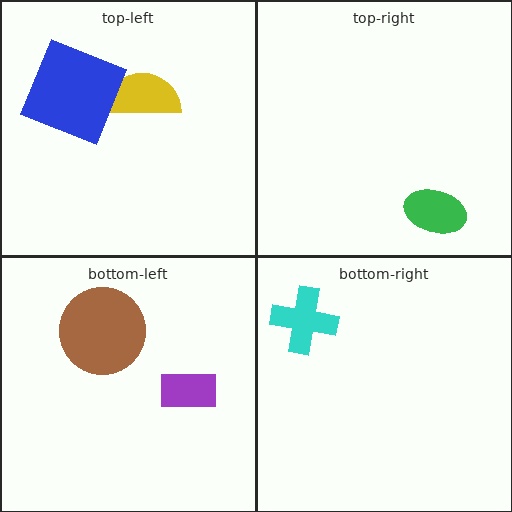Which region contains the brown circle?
The bottom-left region.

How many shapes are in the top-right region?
1.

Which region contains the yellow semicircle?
The top-left region.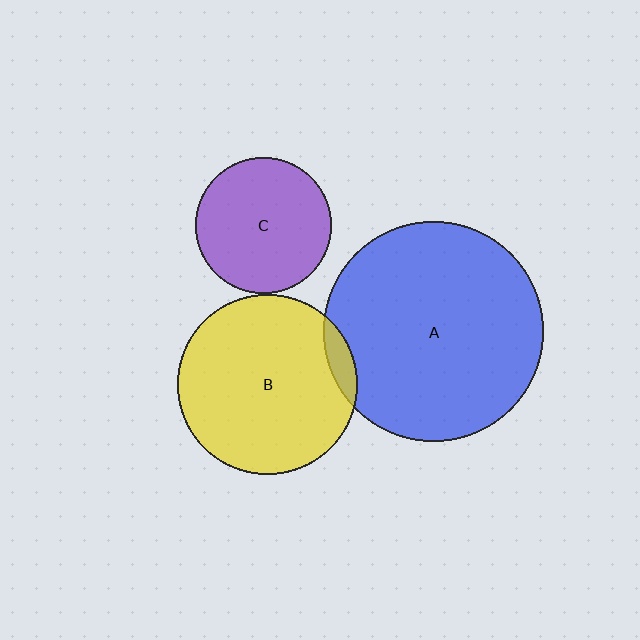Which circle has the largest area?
Circle A (blue).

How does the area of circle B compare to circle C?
Approximately 1.8 times.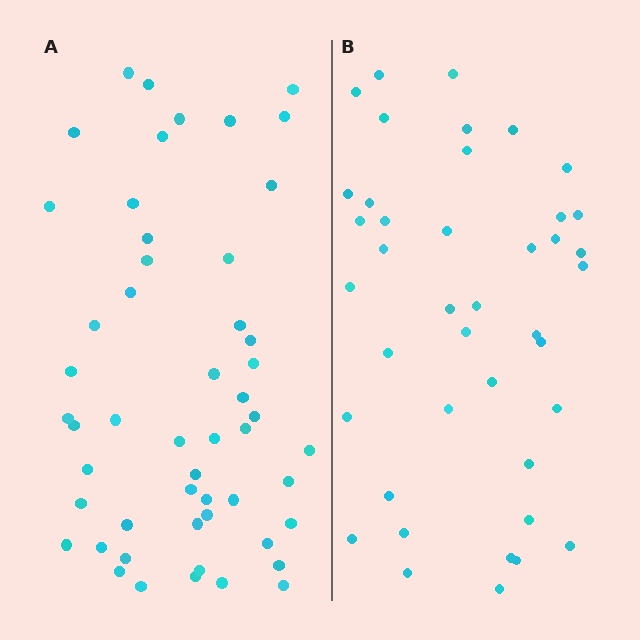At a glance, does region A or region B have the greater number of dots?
Region A (the left region) has more dots.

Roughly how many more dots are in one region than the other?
Region A has roughly 12 or so more dots than region B.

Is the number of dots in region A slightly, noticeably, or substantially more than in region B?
Region A has noticeably more, but not dramatically so. The ratio is roughly 1.3 to 1.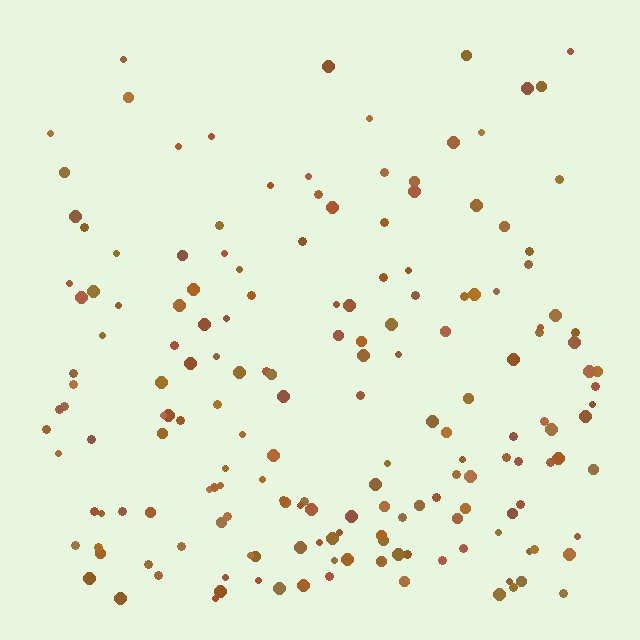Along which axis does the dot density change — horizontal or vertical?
Vertical.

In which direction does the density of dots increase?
From top to bottom, with the bottom side densest.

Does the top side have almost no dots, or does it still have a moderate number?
Still a moderate number, just noticeably fewer than the bottom.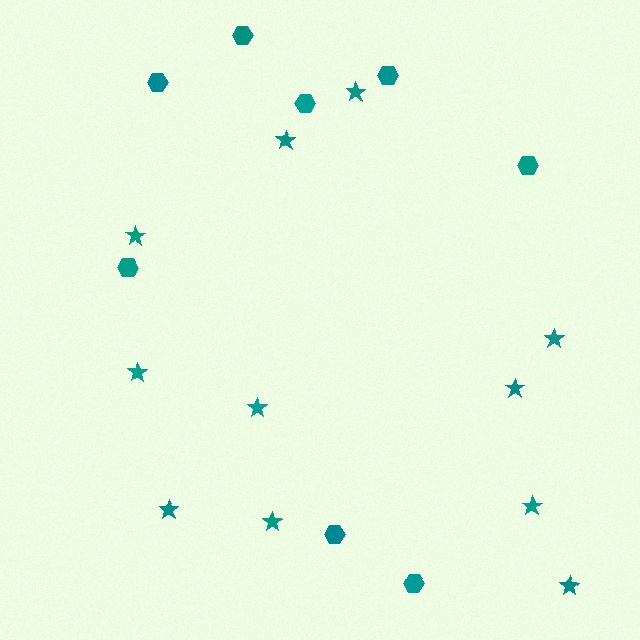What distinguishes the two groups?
There are 2 groups: one group of stars (11) and one group of hexagons (8).